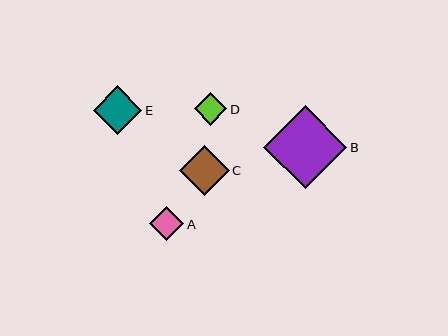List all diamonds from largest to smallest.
From largest to smallest: B, C, E, A, D.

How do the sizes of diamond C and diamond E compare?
Diamond C and diamond E are approximately the same size.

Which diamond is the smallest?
Diamond D is the smallest with a size of approximately 32 pixels.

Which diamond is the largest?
Diamond B is the largest with a size of approximately 83 pixels.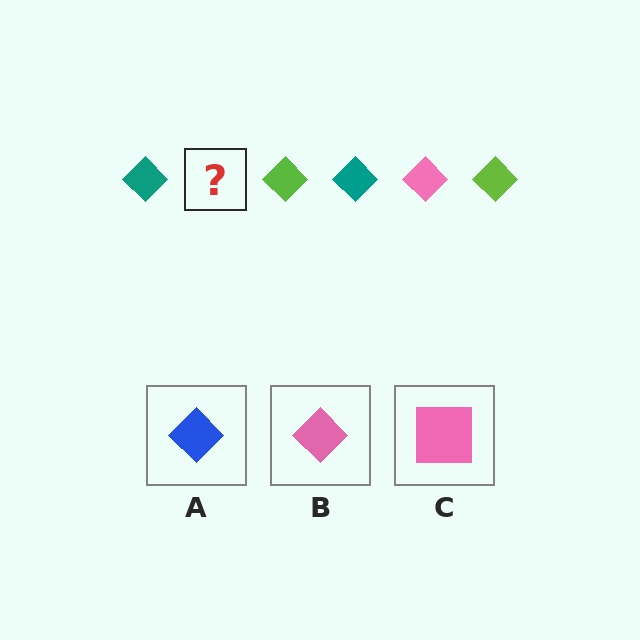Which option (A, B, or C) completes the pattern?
B.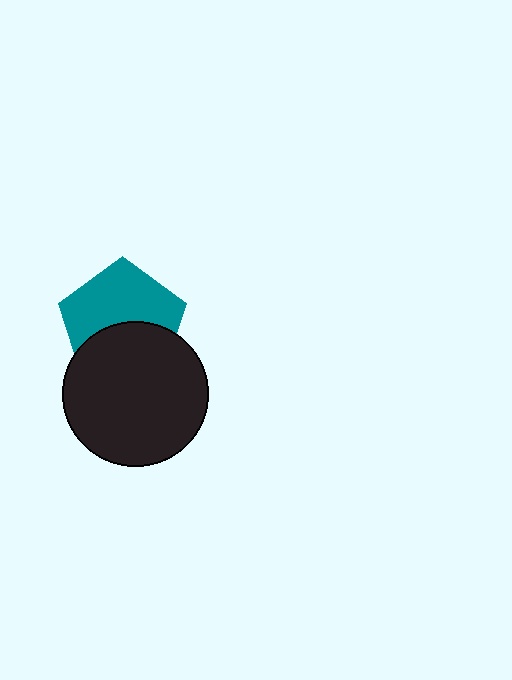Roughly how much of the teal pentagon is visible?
About half of it is visible (roughly 56%).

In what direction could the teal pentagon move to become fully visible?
The teal pentagon could move up. That would shift it out from behind the black circle entirely.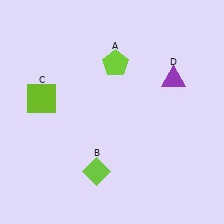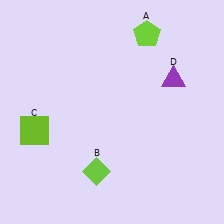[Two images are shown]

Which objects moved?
The objects that moved are: the lime pentagon (A), the lime square (C).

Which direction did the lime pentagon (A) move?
The lime pentagon (A) moved right.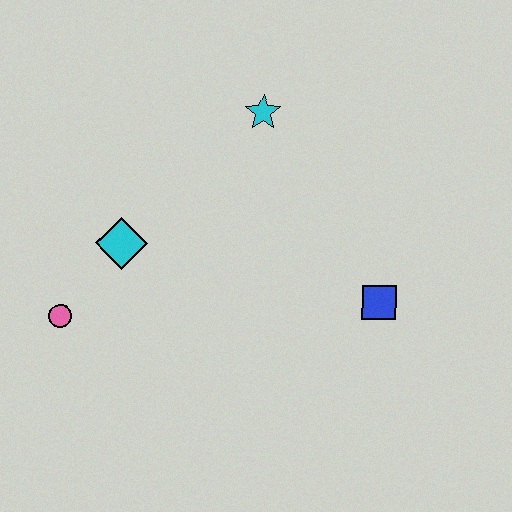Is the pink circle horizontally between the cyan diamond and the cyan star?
No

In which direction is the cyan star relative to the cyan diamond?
The cyan star is to the right of the cyan diamond.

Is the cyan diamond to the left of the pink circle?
No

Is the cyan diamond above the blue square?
Yes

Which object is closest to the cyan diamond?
The pink circle is closest to the cyan diamond.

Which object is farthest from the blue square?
The pink circle is farthest from the blue square.